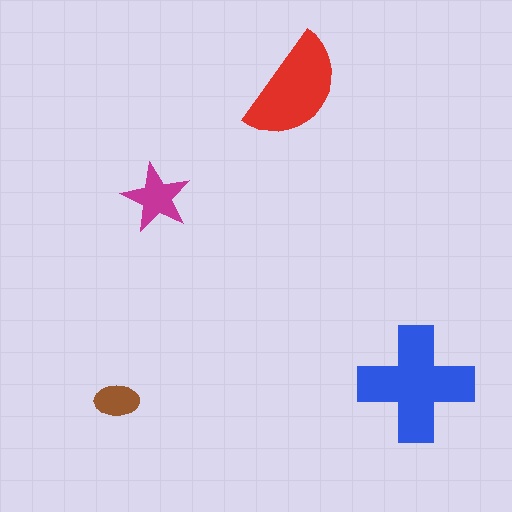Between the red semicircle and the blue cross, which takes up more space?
The blue cross.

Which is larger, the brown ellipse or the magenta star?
The magenta star.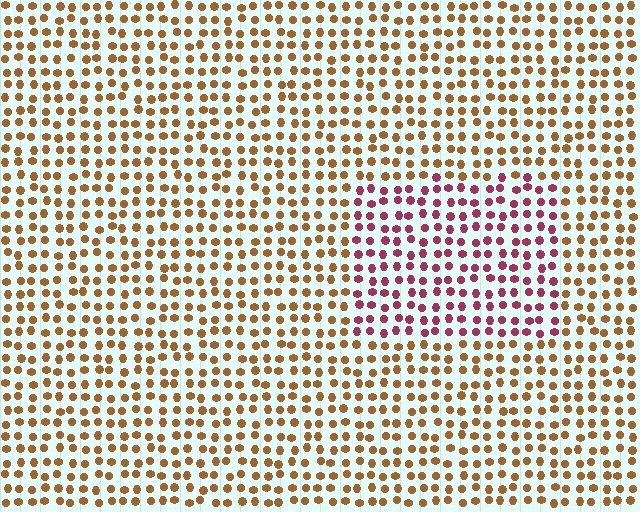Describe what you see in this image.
The image is filled with small brown elements in a uniform arrangement. A rectangle-shaped region is visible where the elements are tinted to a slightly different hue, forming a subtle color boundary.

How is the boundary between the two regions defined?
The boundary is defined purely by a slight shift in hue (about 54 degrees). Spacing, size, and orientation are identical on both sides.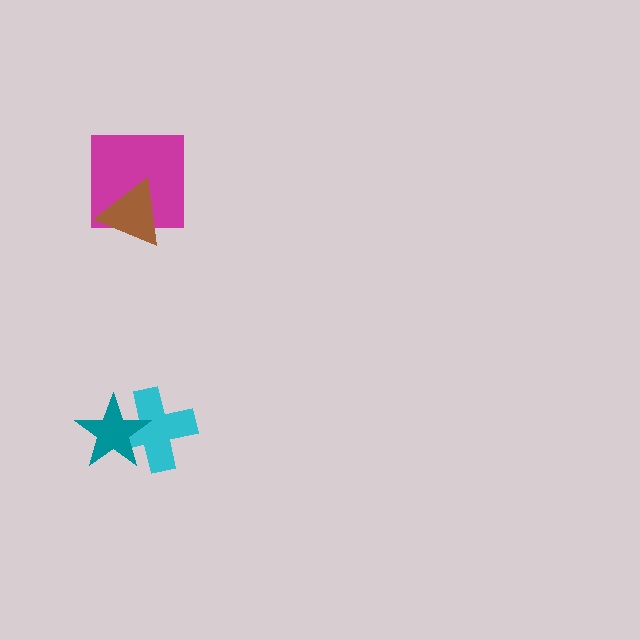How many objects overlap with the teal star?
1 object overlaps with the teal star.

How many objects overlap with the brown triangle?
1 object overlaps with the brown triangle.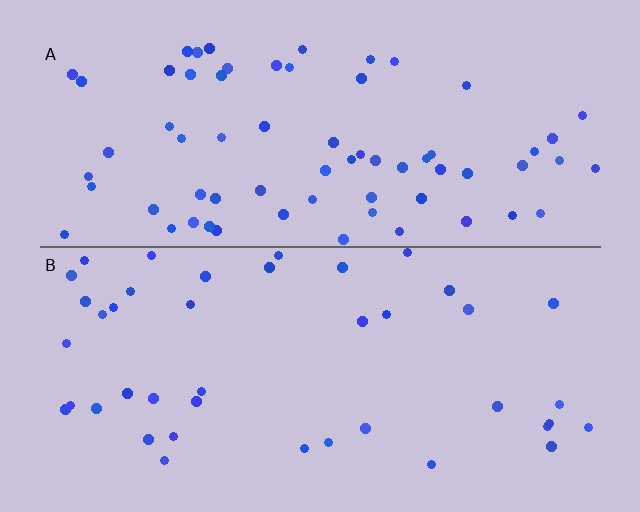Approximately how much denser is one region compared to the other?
Approximately 1.6× — region A over region B.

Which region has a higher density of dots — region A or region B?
A (the top).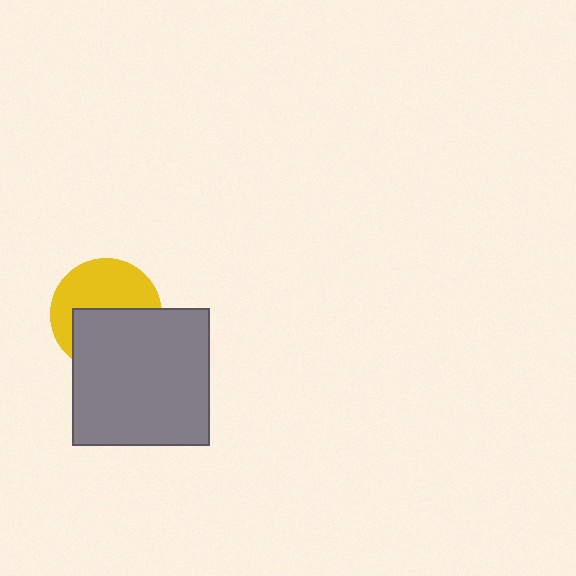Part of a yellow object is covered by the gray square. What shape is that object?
It is a circle.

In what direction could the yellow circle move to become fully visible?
The yellow circle could move up. That would shift it out from behind the gray square entirely.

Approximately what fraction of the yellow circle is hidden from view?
Roughly 50% of the yellow circle is hidden behind the gray square.